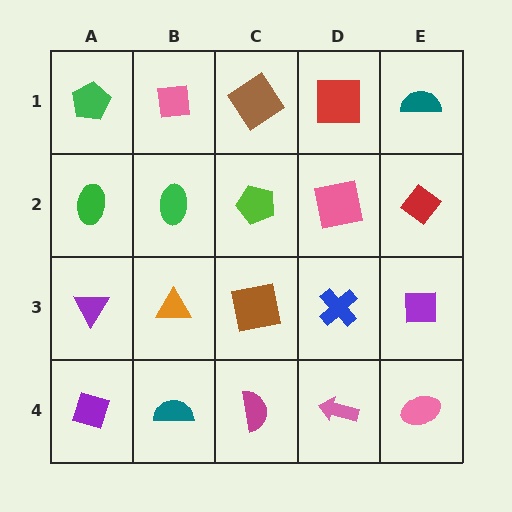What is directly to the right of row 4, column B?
A magenta semicircle.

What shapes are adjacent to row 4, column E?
A purple square (row 3, column E), a pink arrow (row 4, column D).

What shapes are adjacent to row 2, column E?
A teal semicircle (row 1, column E), a purple square (row 3, column E), a pink square (row 2, column D).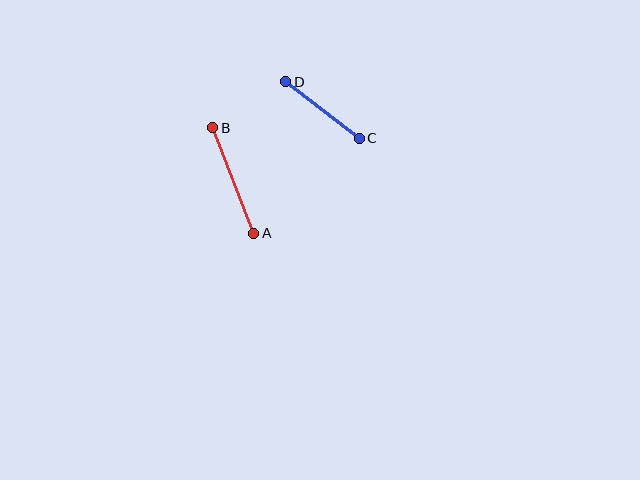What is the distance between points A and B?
The distance is approximately 113 pixels.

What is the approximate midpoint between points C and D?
The midpoint is at approximately (322, 110) pixels.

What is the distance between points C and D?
The distance is approximately 93 pixels.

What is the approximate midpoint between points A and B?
The midpoint is at approximately (233, 181) pixels.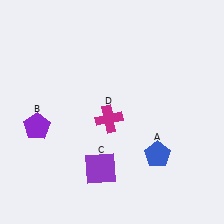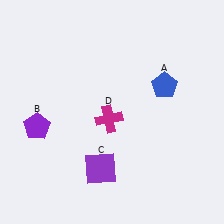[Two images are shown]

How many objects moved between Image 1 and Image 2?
1 object moved between the two images.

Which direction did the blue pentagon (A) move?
The blue pentagon (A) moved up.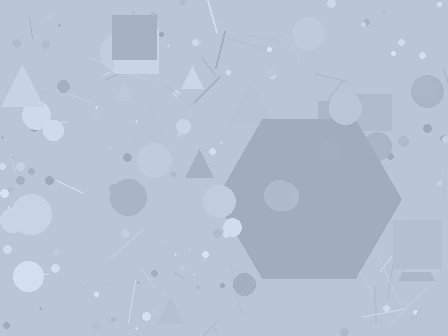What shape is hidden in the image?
A hexagon is hidden in the image.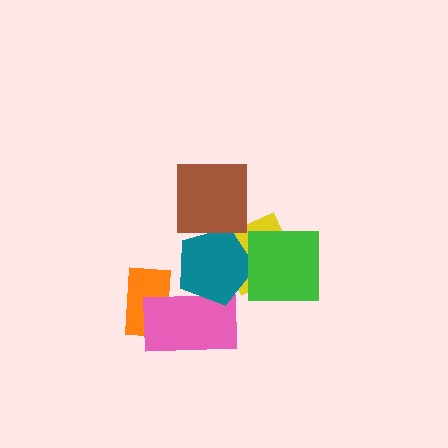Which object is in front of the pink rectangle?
The teal pentagon is in front of the pink rectangle.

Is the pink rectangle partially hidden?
Yes, it is partially covered by another shape.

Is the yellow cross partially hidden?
Yes, it is partially covered by another shape.